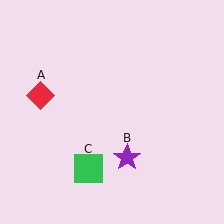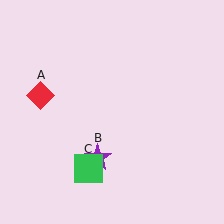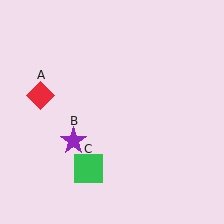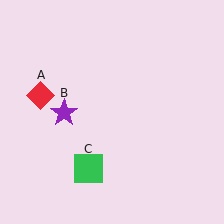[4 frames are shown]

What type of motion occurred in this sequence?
The purple star (object B) rotated clockwise around the center of the scene.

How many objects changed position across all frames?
1 object changed position: purple star (object B).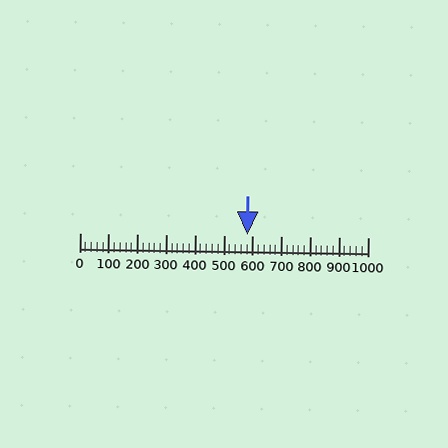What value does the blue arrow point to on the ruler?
The blue arrow points to approximately 580.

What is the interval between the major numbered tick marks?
The major tick marks are spaced 100 units apart.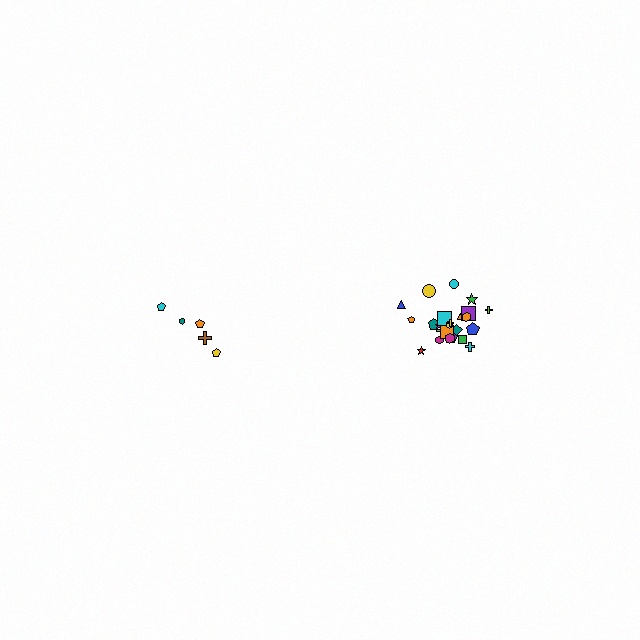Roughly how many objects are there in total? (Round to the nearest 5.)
Roughly 30 objects in total.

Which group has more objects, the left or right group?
The right group.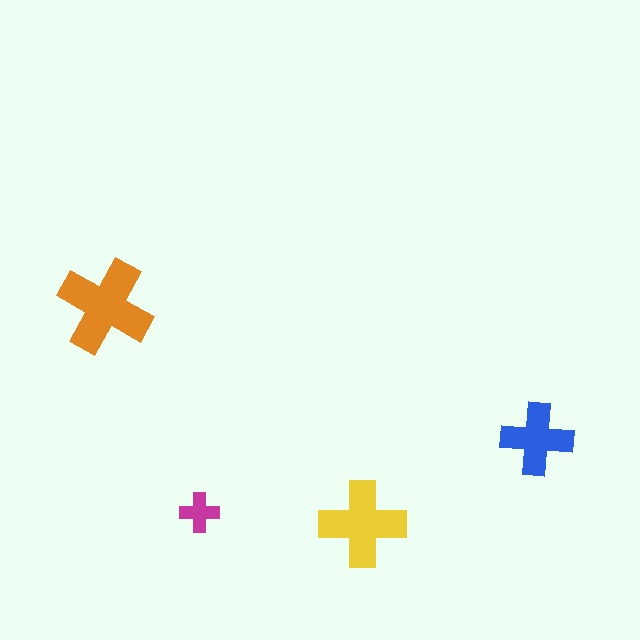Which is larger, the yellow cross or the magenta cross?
The yellow one.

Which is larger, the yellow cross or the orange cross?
The orange one.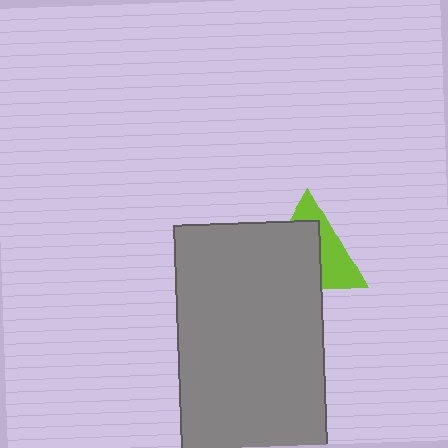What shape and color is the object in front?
The object in front is a gray rectangle.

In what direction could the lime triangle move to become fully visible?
The lime triangle could move toward the upper-right. That would shift it out from behind the gray rectangle entirely.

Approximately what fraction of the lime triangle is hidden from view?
Roughly 58% of the lime triangle is hidden behind the gray rectangle.